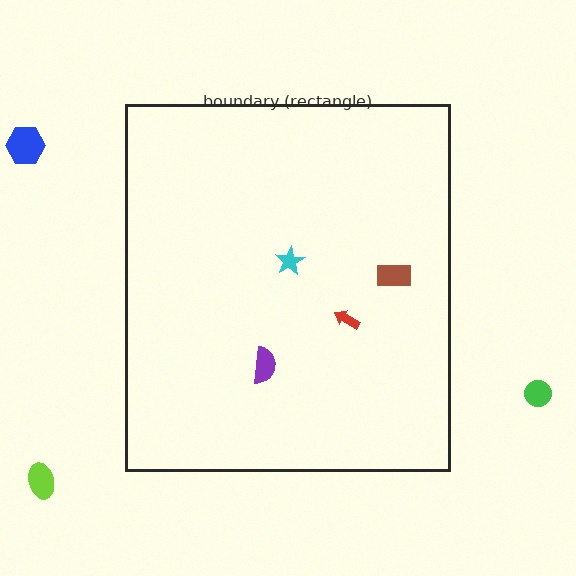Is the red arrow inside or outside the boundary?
Inside.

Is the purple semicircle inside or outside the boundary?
Inside.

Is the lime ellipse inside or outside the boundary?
Outside.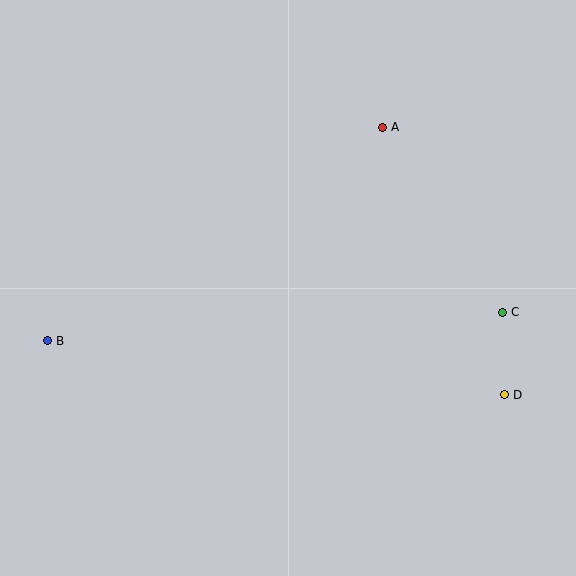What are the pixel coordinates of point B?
Point B is at (47, 341).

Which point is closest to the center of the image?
Point A at (382, 127) is closest to the center.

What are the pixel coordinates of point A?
Point A is at (382, 127).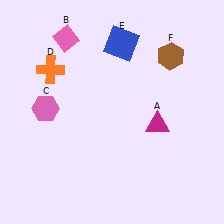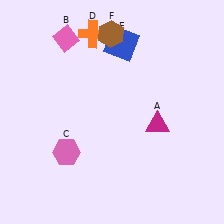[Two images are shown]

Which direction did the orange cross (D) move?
The orange cross (D) moved right.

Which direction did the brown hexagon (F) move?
The brown hexagon (F) moved left.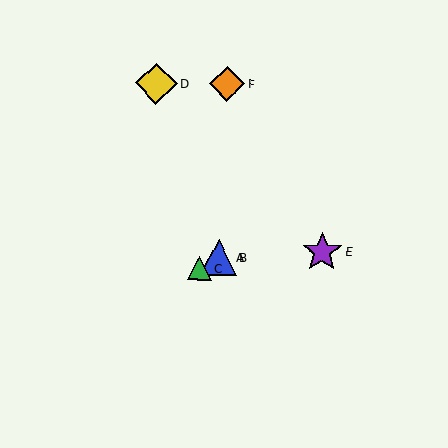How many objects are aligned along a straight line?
3 objects (A, B, C) are aligned along a straight line.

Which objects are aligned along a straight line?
Objects A, B, C are aligned along a straight line.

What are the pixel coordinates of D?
Object D is at (156, 83).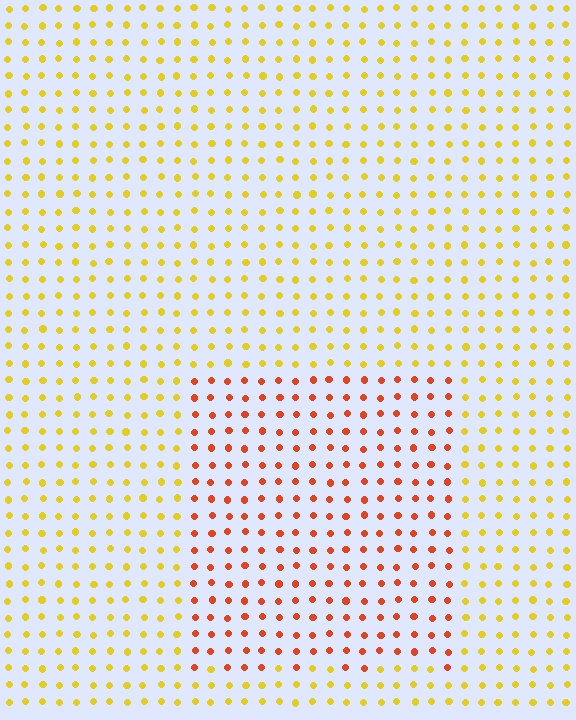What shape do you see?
I see a rectangle.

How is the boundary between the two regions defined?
The boundary is defined purely by a slight shift in hue (about 43 degrees). Spacing, size, and orientation are identical on both sides.